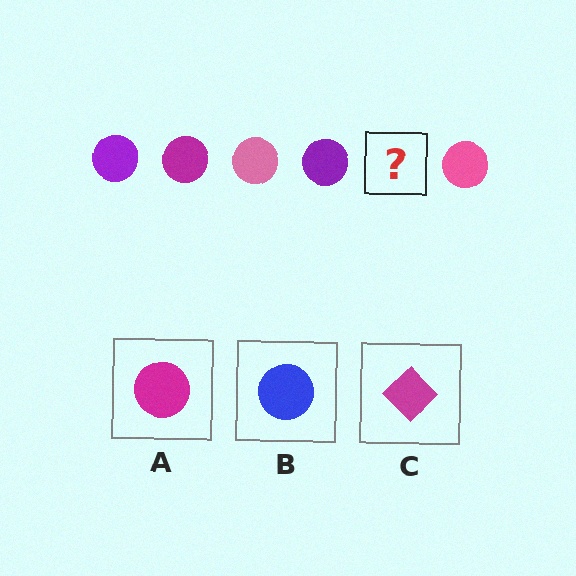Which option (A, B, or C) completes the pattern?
A.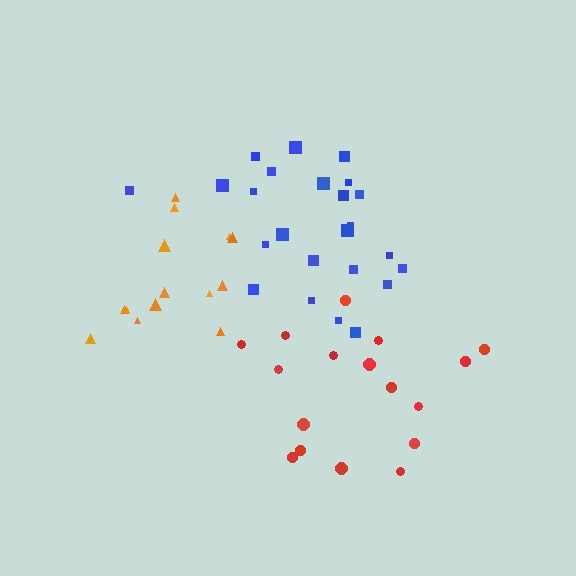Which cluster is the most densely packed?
Orange.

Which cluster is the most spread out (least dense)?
Red.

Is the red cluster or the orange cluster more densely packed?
Orange.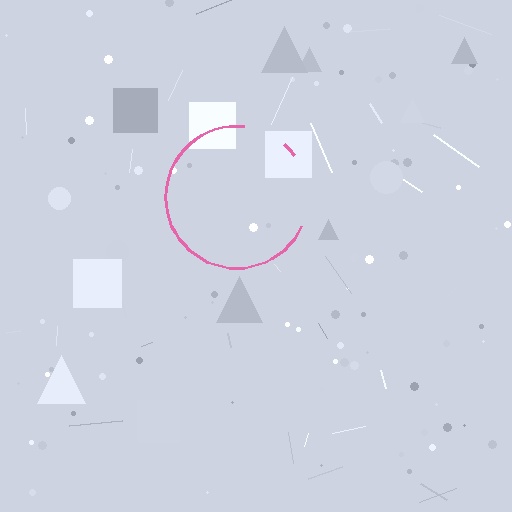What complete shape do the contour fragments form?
The contour fragments form a circle.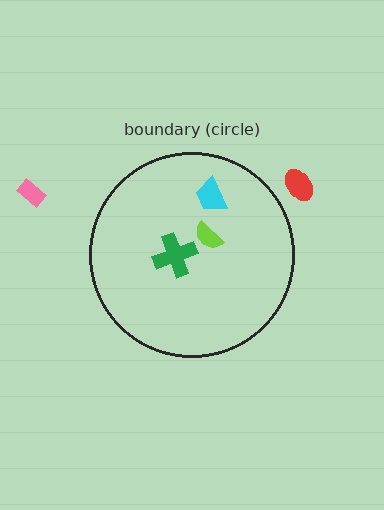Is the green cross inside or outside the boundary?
Inside.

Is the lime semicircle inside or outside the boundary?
Inside.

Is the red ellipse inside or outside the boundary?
Outside.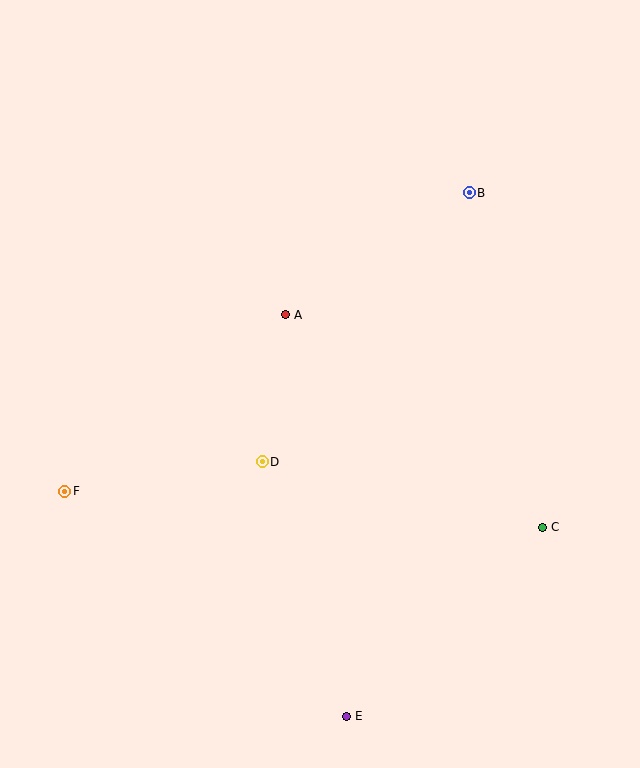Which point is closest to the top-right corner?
Point B is closest to the top-right corner.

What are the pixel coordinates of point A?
Point A is at (286, 315).